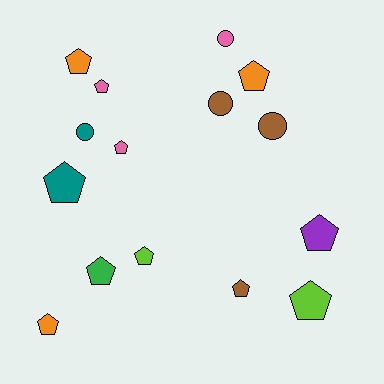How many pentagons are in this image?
There are 11 pentagons.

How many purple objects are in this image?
There is 1 purple object.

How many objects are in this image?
There are 15 objects.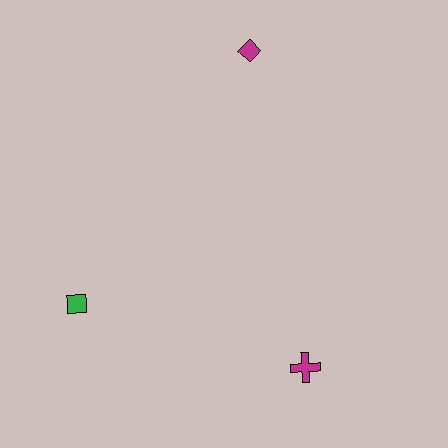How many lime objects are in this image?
There are no lime objects.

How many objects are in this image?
There are 3 objects.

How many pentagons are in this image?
There are no pentagons.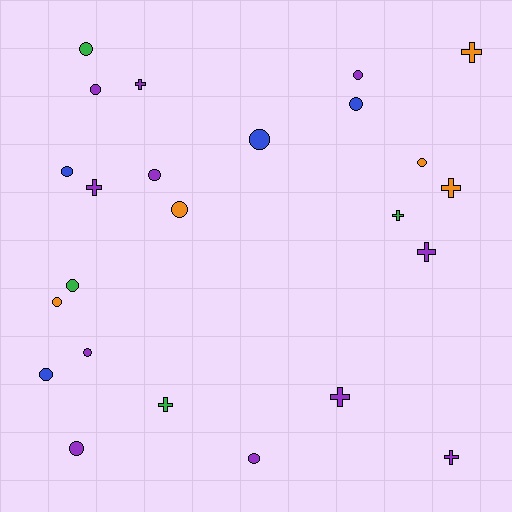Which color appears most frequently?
Purple, with 11 objects.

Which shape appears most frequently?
Circle, with 15 objects.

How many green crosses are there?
There are 2 green crosses.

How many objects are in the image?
There are 24 objects.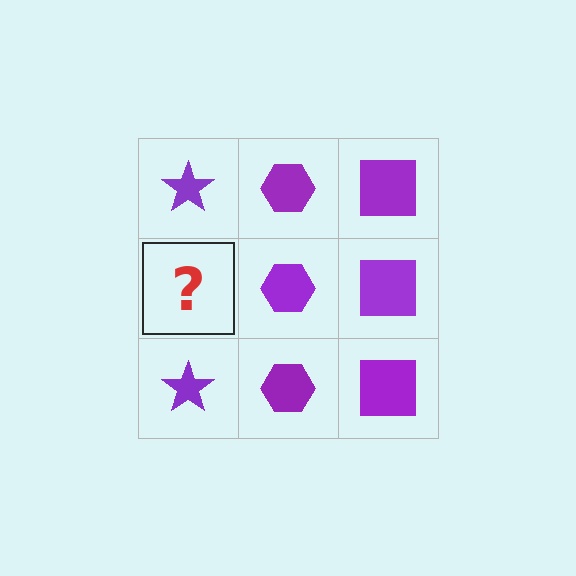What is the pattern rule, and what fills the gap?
The rule is that each column has a consistent shape. The gap should be filled with a purple star.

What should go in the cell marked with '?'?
The missing cell should contain a purple star.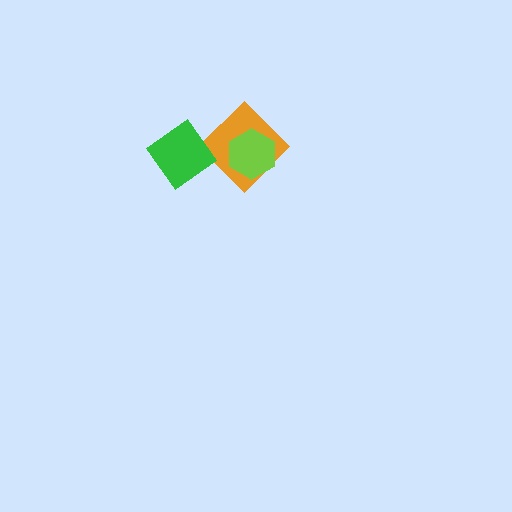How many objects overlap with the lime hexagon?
1 object overlaps with the lime hexagon.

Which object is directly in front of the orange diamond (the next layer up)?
The green diamond is directly in front of the orange diamond.